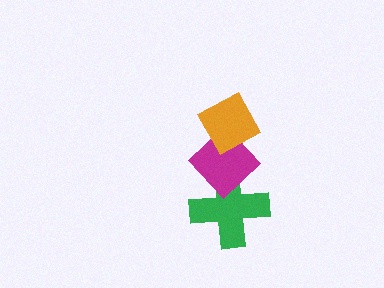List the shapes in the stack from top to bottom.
From top to bottom: the orange diamond, the magenta diamond, the green cross.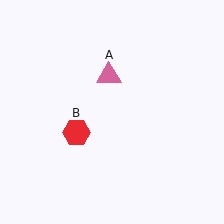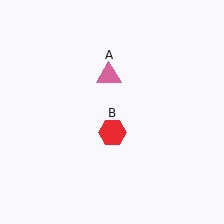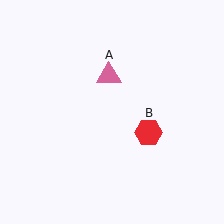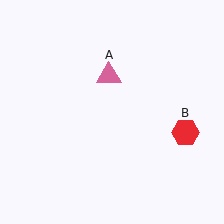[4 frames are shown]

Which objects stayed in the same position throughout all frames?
Pink triangle (object A) remained stationary.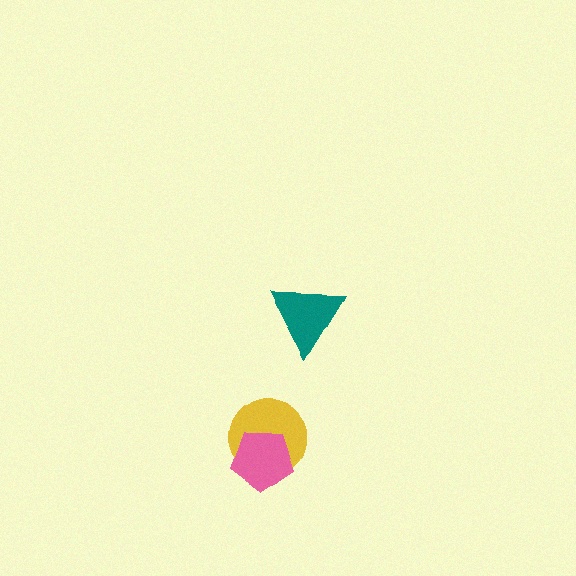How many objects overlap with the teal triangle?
0 objects overlap with the teal triangle.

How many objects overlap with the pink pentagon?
1 object overlaps with the pink pentagon.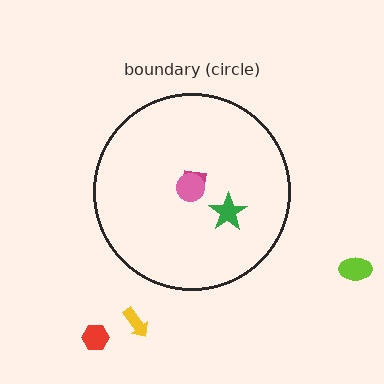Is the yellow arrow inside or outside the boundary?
Outside.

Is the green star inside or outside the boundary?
Inside.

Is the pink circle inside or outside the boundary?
Inside.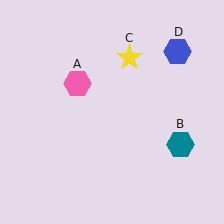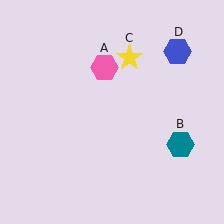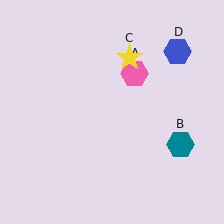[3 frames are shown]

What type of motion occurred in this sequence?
The pink hexagon (object A) rotated clockwise around the center of the scene.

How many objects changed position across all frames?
1 object changed position: pink hexagon (object A).